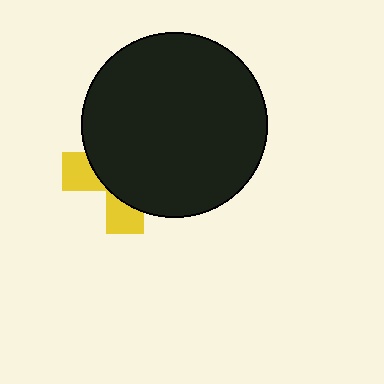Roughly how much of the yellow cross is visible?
A small part of it is visible (roughly 30%).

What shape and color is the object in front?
The object in front is a black circle.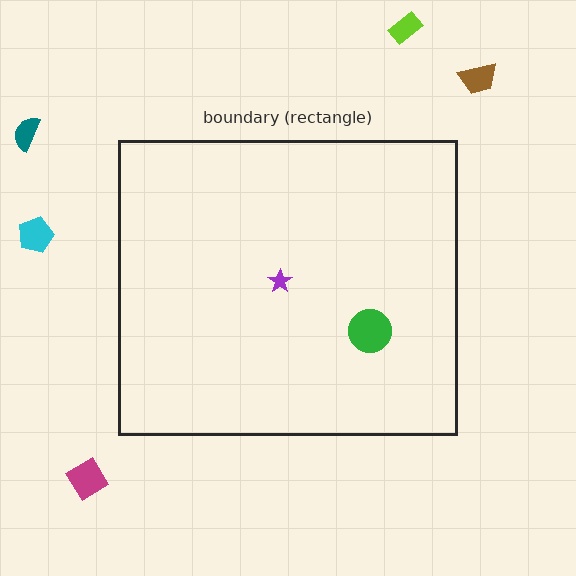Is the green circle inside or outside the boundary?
Inside.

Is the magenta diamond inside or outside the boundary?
Outside.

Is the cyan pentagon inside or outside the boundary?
Outside.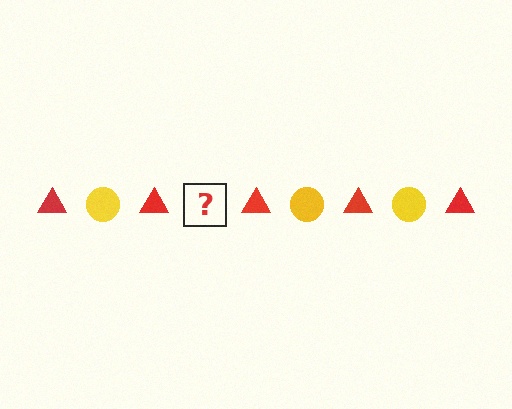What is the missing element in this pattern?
The missing element is a yellow circle.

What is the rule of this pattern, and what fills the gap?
The rule is that the pattern alternates between red triangle and yellow circle. The gap should be filled with a yellow circle.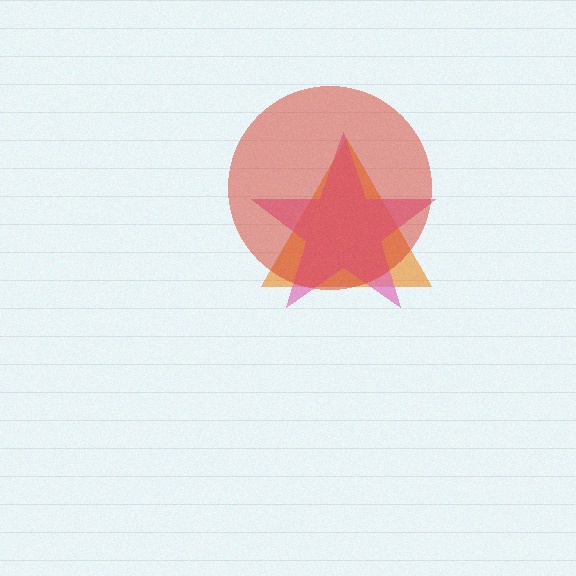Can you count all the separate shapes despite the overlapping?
Yes, there are 3 separate shapes.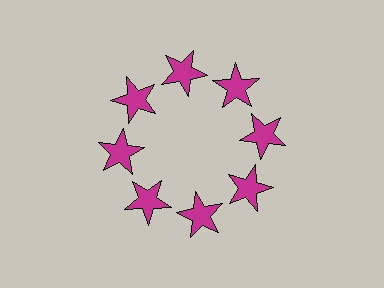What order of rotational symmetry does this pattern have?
This pattern has 8-fold rotational symmetry.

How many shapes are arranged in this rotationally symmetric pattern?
There are 8 shapes, arranged in 8 groups of 1.